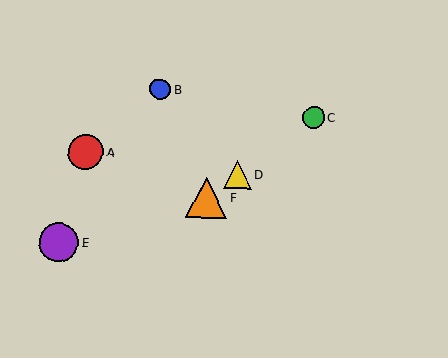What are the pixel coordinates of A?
Object A is at (86, 152).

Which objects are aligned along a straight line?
Objects C, D, F are aligned along a straight line.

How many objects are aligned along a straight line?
3 objects (C, D, F) are aligned along a straight line.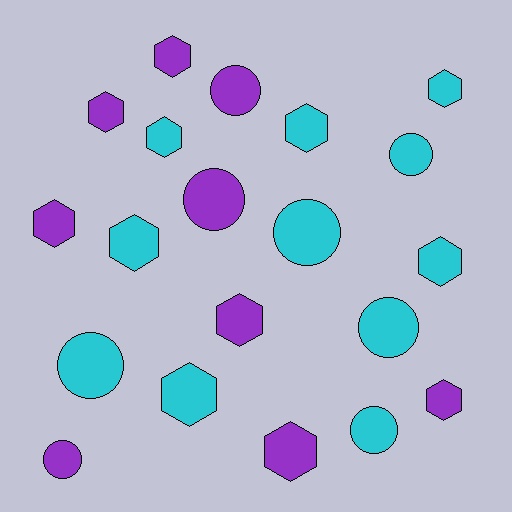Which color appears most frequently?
Cyan, with 11 objects.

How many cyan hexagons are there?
There are 6 cyan hexagons.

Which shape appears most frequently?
Hexagon, with 12 objects.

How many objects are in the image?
There are 20 objects.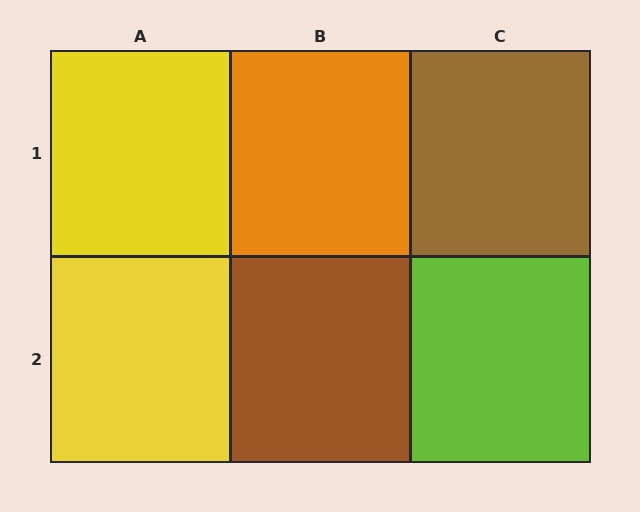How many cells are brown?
2 cells are brown.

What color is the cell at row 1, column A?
Yellow.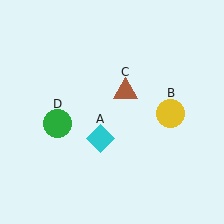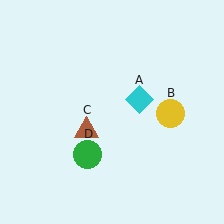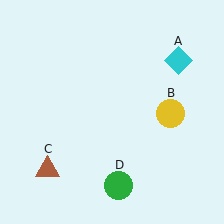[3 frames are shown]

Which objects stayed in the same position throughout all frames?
Yellow circle (object B) remained stationary.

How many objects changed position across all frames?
3 objects changed position: cyan diamond (object A), brown triangle (object C), green circle (object D).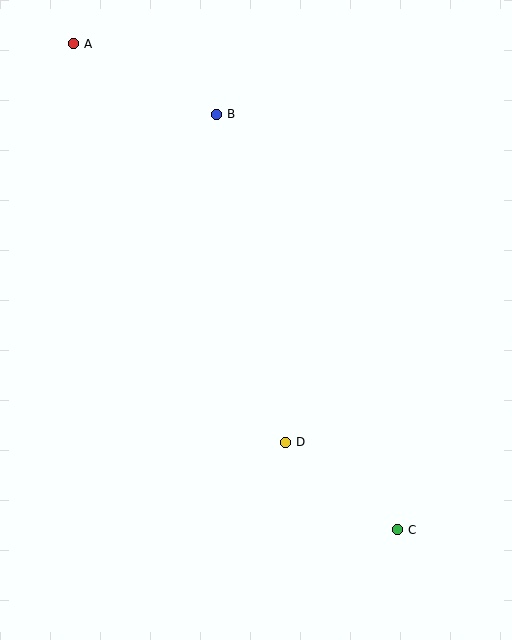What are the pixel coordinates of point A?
Point A is at (73, 44).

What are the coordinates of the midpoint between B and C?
The midpoint between B and C is at (307, 322).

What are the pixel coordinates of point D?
Point D is at (285, 442).